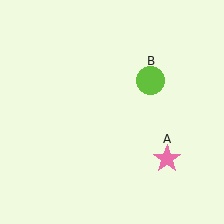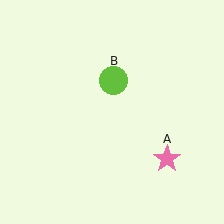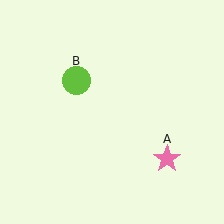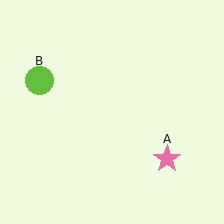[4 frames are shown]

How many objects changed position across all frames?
1 object changed position: lime circle (object B).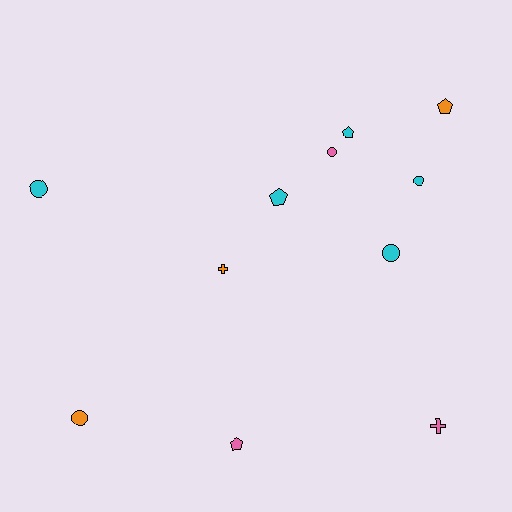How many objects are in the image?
There are 11 objects.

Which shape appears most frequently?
Circle, with 5 objects.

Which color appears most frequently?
Cyan, with 5 objects.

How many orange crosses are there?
There is 1 orange cross.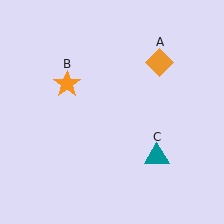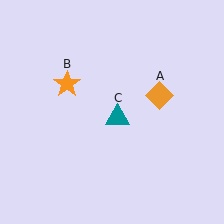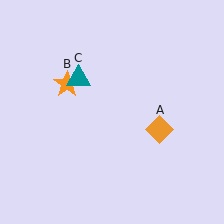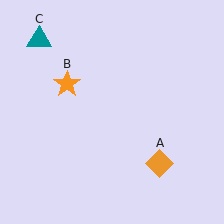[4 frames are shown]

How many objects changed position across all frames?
2 objects changed position: orange diamond (object A), teal triangle (object C).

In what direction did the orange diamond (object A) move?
The orange diamond (object A) moved down.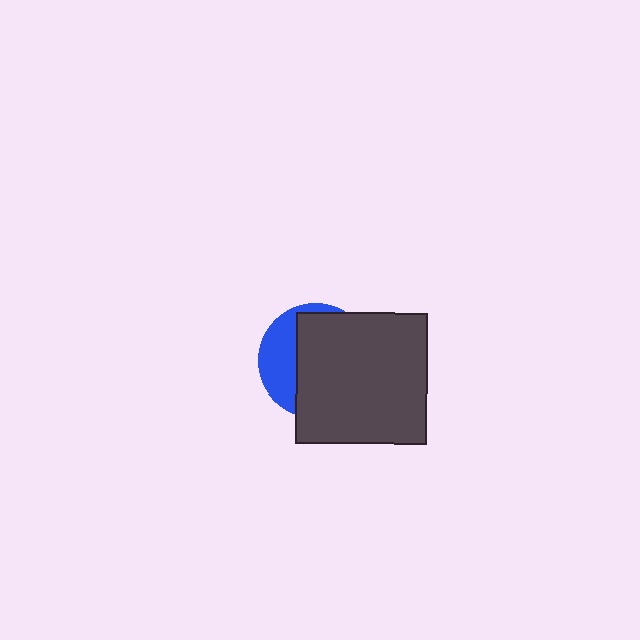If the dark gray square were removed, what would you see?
You would see the complete blue circle.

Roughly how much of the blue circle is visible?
A small part of it is visible (roughly 31%).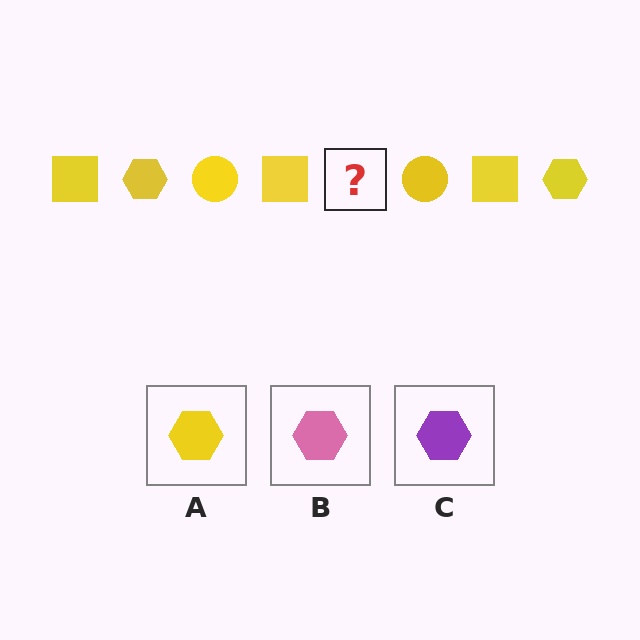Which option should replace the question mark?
Option A.